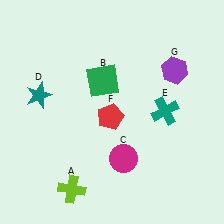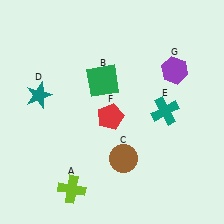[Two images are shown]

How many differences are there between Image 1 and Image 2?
There is 1 difference between the two images.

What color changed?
The circle (C) changed from magenta in Image 1 to brown in Image 2.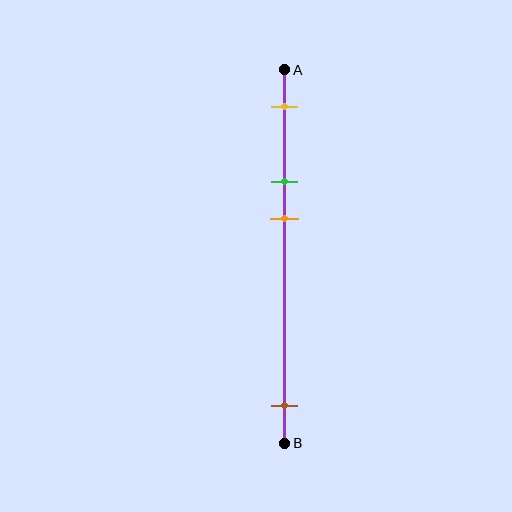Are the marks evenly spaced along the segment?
No, the marks are not evenly spaced.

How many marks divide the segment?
There are 4 marks dividing the segment.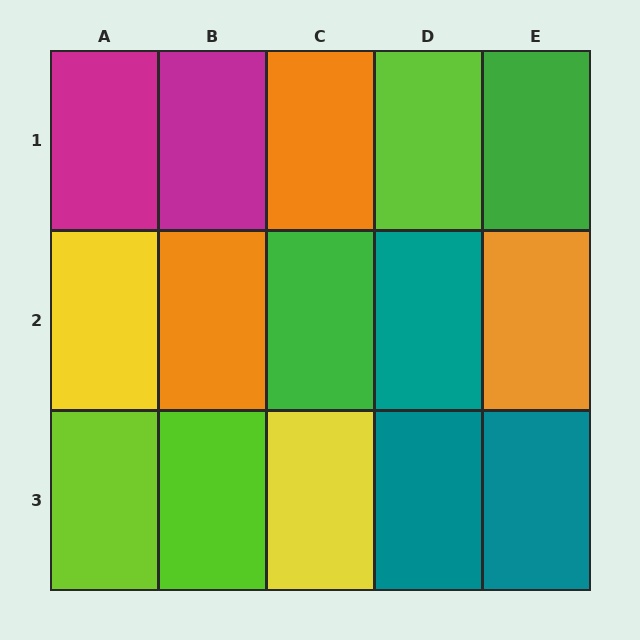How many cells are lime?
3 cells are lime.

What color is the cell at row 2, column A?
Yellow.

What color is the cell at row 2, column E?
Orange.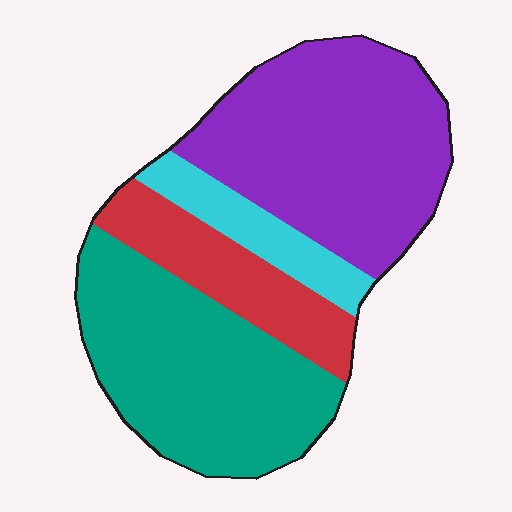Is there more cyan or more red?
Red.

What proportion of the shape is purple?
Purple covers roughly 40% of the shape.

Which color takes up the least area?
Cyan, at roughly 10%.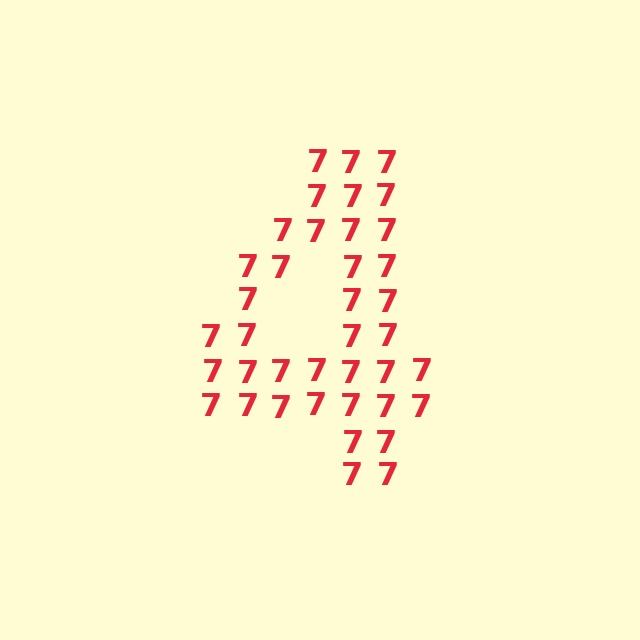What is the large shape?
The large shape is the digit 4.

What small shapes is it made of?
It is made of small digit 7's.